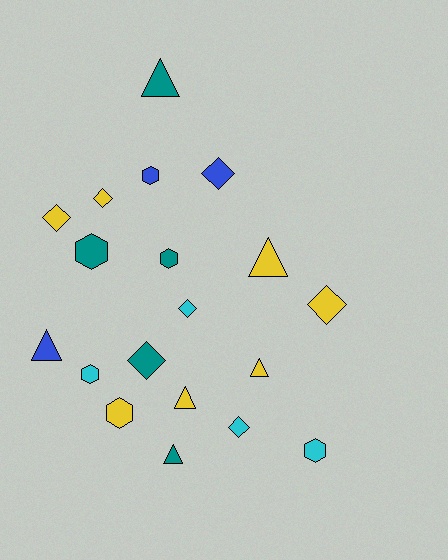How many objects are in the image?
There are 19 objects.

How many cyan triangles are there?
There are no cyan triangles.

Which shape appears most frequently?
Diamond, with 7 objects.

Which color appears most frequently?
Yellow, with 7 objects.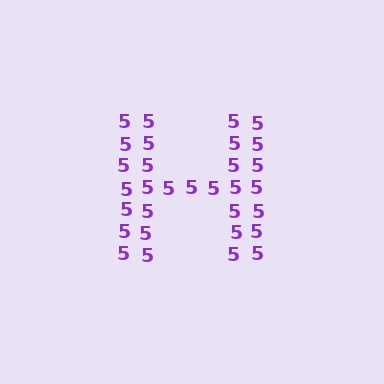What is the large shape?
The large shape is the letter H.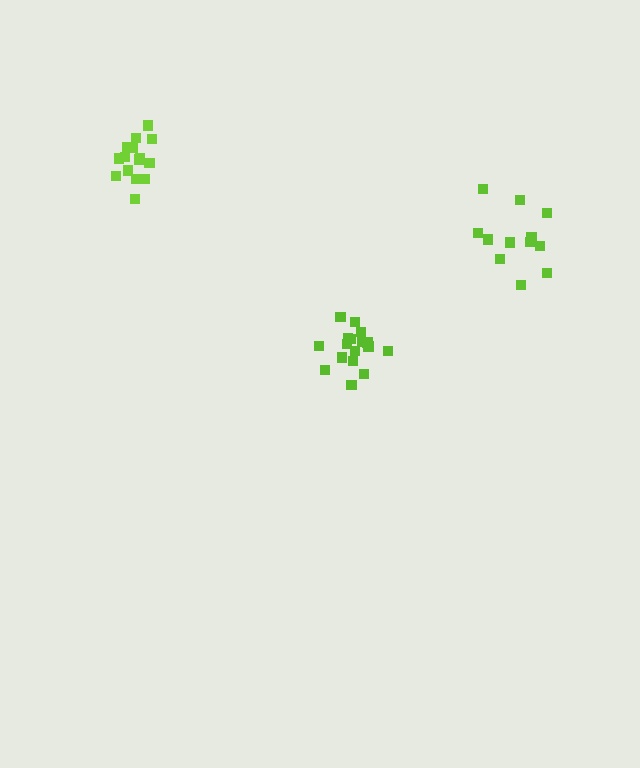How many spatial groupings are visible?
There are 3 spatial groupings.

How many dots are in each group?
Group 1: 15 dots, Group 2: 17 dots, Group 3: 12 dots (44 total).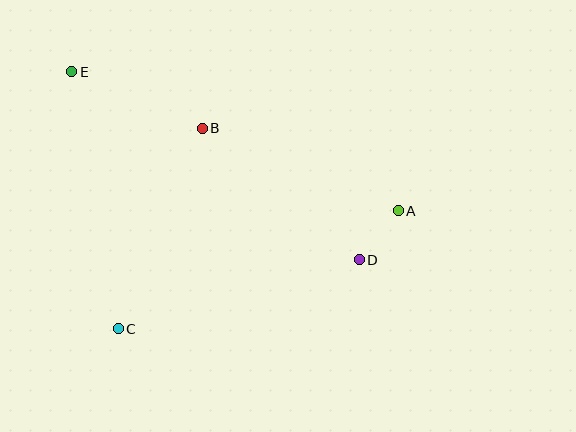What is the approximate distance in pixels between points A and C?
The distance between A and C is approximately 304 pixels.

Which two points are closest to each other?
Points A and D are closest to each other.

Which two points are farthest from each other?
Points A and E are farthest from each other.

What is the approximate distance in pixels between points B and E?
The distance between B and E is approximately 142 pixels.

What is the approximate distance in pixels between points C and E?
The distance between C and E is approximately 261 pixels.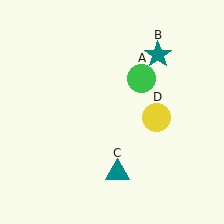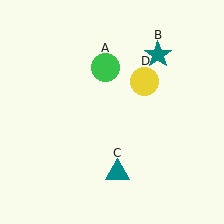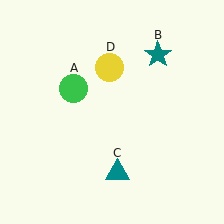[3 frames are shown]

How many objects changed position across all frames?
2 objects changed position: green circle (object A), yellow circle (object D).